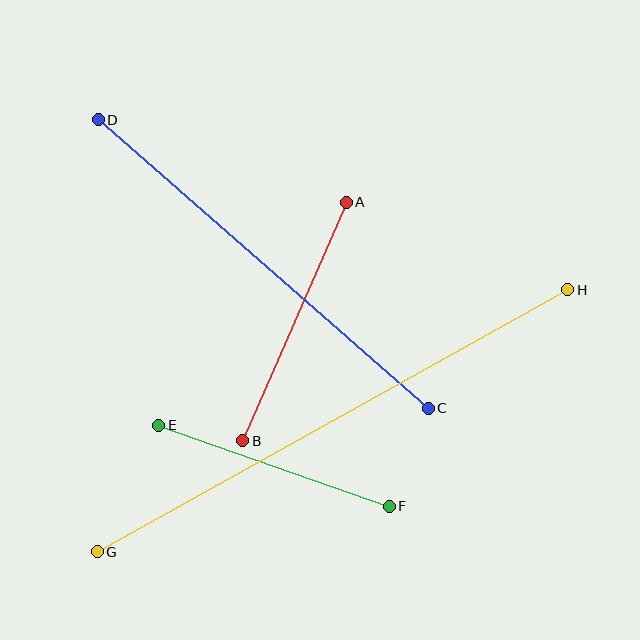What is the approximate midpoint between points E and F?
The midpoint is at approximately (274, 466) pixels.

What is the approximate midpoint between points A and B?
The midpoint is at approximately (295, 322) pixels.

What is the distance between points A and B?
The distance is approximately 260 pixels.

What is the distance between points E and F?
The distance is approximately 244 pixels.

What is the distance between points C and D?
The distance is approximately 438 pixels.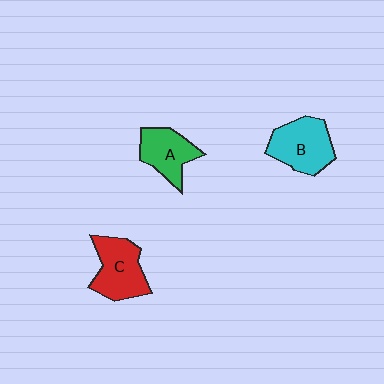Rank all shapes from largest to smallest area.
From largest to smallest: B (cyan), C (red), A (green).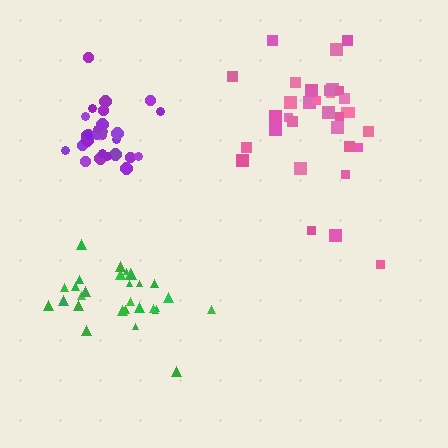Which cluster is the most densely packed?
Purple.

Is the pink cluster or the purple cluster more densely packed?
Purple.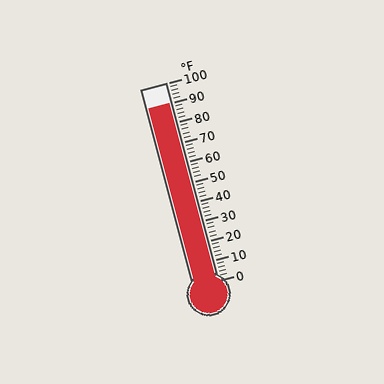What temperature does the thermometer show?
The thermometer shows approximately 90°F.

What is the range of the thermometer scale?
The thermometer scale ranges from 0°F to 100°F.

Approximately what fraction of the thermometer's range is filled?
The thermometer is filled to approximately 90% of its range.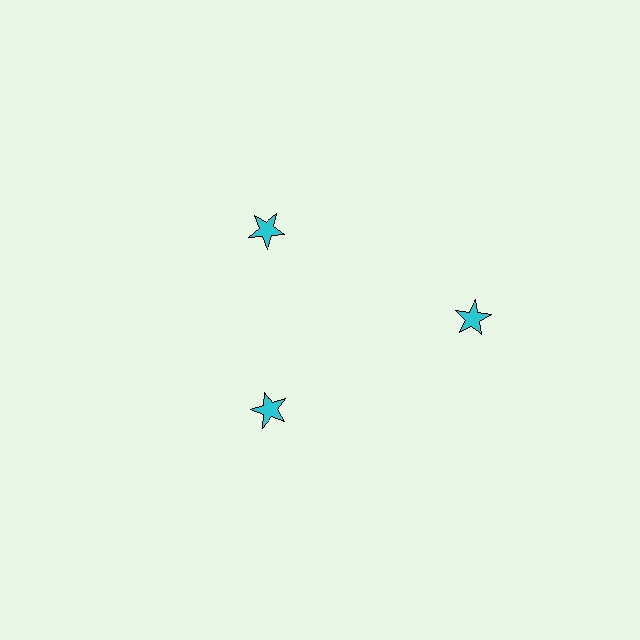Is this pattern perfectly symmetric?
No. The 3 cyan stars are arranged in a ring, but one element near the 3 o'clock position is pushed outward from the center, breaking the 3-fold rotational symmetry.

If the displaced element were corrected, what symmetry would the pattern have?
It would have 3-fold rotational symmetry — the pattern would map onto itself every 120 degrees.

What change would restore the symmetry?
The symmetry would be restored by moving it inward, back onto the ring so that all 3 stars sit at equal angles and equal distance from the center.